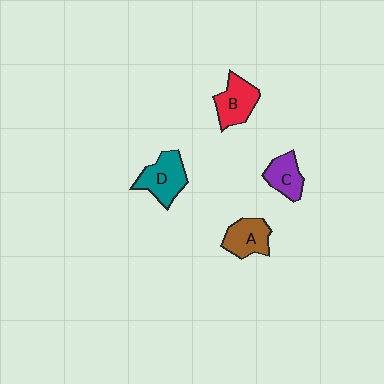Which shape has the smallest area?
Shape C (purple).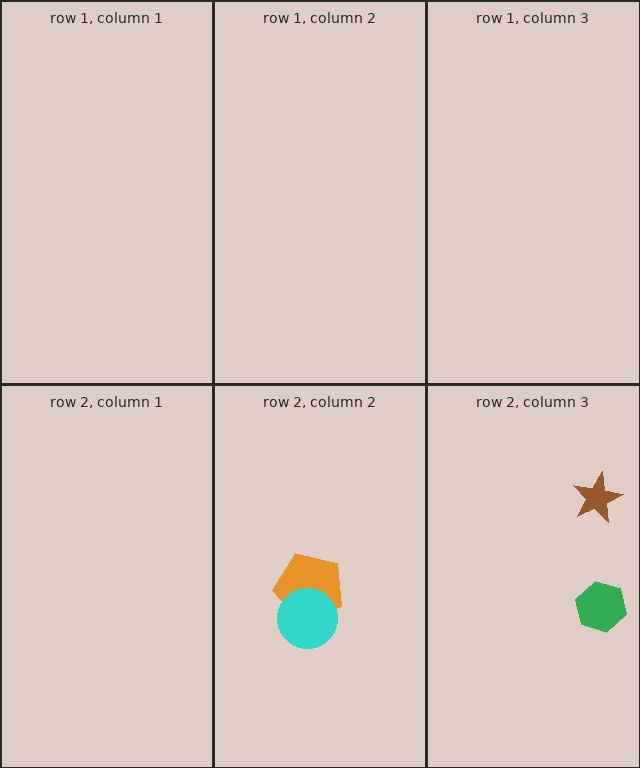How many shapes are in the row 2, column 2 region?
2.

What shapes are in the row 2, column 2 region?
The orange pentagon, the cyan circle.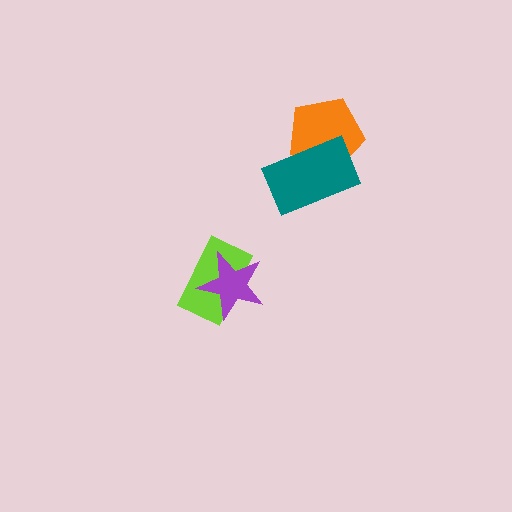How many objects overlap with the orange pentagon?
1 object overlaps with the orange pentagon.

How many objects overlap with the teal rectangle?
1 object overlaps with the teal rectangle.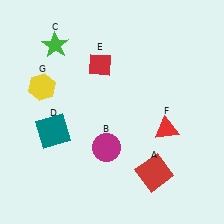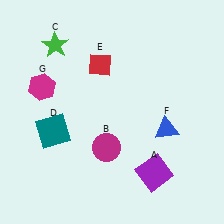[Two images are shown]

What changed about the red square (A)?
In Image 1, A is red. In Image 2, it changed to purple.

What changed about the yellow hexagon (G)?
In Image 1, G is yellow. In Image 2, it changed to magenta.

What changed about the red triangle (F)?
In Image 1, F is red. In Image 2, it changed to blue.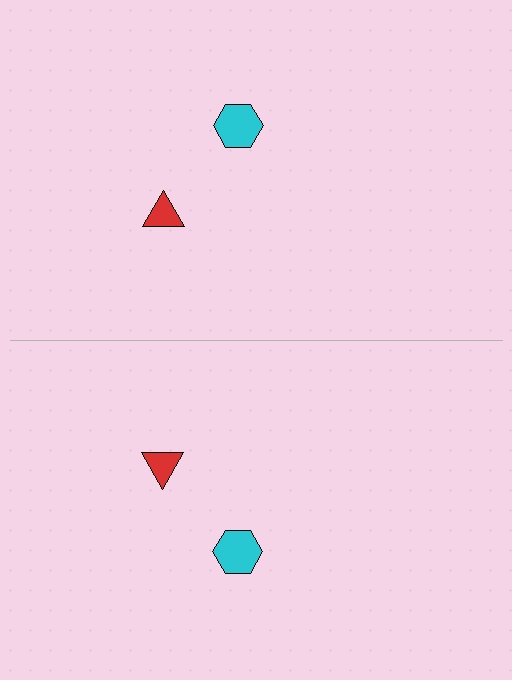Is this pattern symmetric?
Yes, this pattern has bilateral (reflection) symmetry.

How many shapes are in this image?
There are 4 shapes in this image.